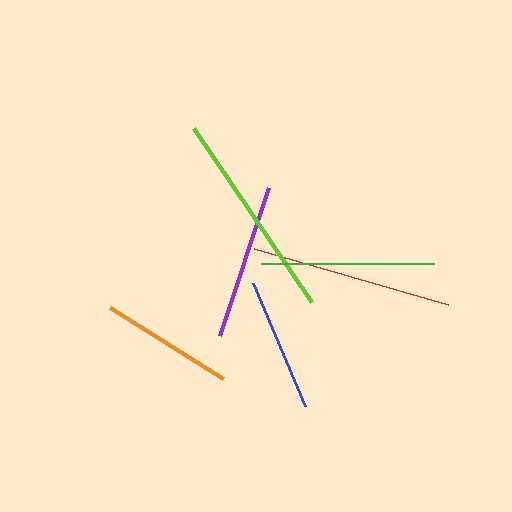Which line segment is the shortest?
The orange line is the shortest at approximately 133 pixels.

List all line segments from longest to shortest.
From longest to shortest: lime, red, green, purple, blue, orange.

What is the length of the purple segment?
The purple segment is approximately 156 pixels long.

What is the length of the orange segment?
The orange segment is approximately 133 pixels long.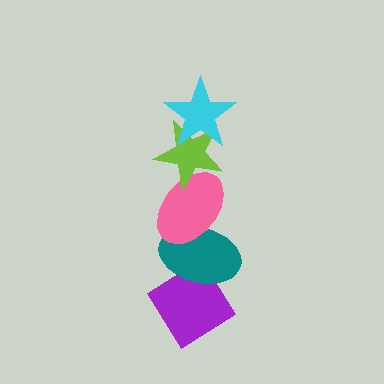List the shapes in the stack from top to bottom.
From top to bottom: the cyan star, the lime star, the pink ellipse, the teal ellipse, the purple diamond.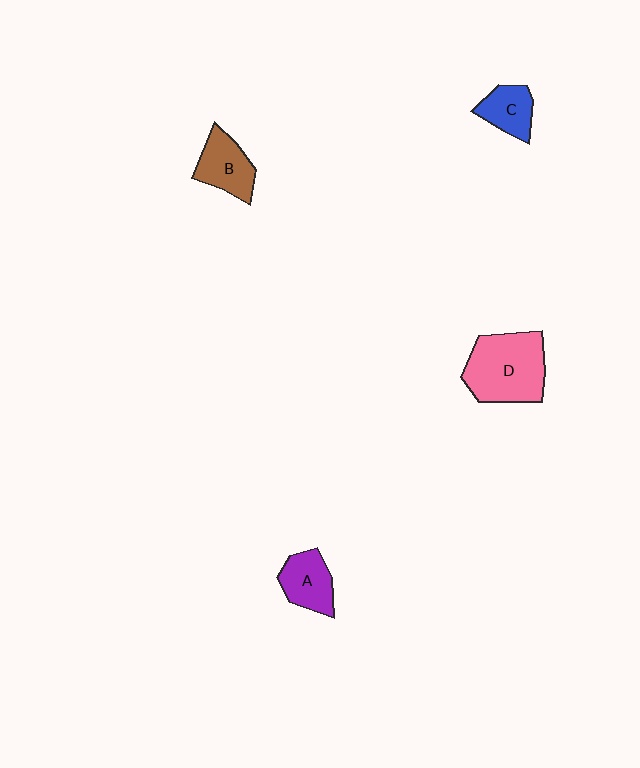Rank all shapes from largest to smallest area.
From largest to smallest: D (pink), B (brown), A (purple), C (blue).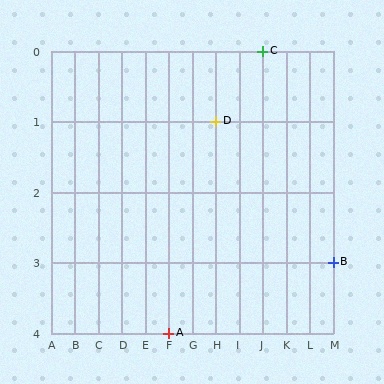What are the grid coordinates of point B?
Point B is at grid coordinates (M, 3).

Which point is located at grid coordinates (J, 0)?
Point C is at (J, 0).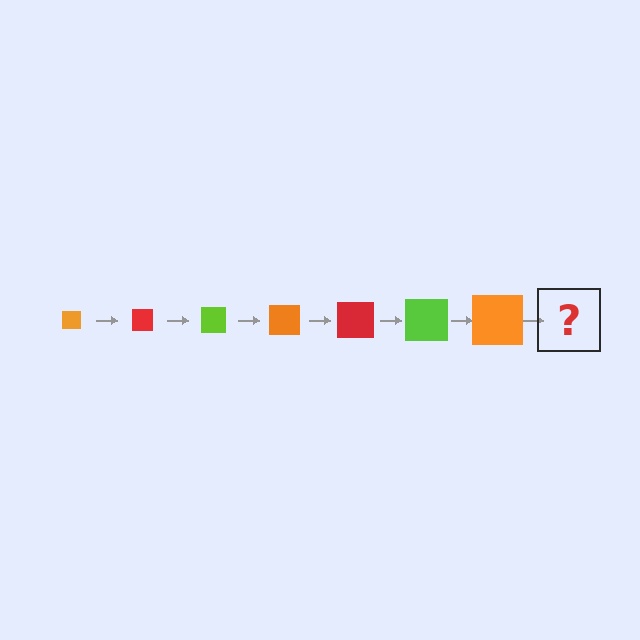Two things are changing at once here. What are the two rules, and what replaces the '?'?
The two rules are that the square grows larger each step and the color cycles through orange, red, and lime. The '?' should be a red square, larger than the previous one.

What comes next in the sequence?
The next element should be a red square, larger than the previous one.